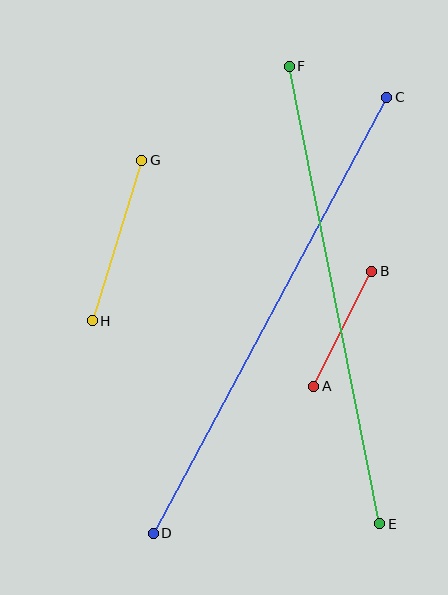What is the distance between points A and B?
The distance is approximately 129 pixels.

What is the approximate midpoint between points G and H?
The midpoint is at approximately (117, 241) pixels.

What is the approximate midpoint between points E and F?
The midpoint is at approximately (334, 295) pixels.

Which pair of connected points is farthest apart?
Points C and D are farthest apart.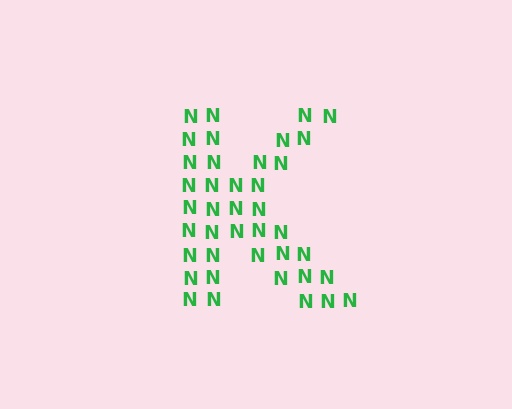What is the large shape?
The large shape is the letter K.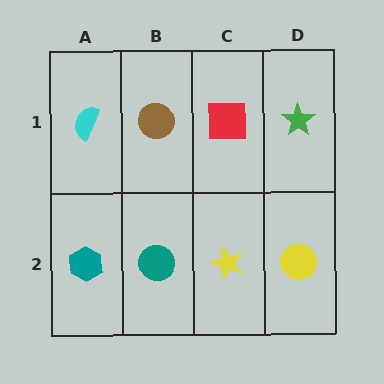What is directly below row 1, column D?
A yellow circle.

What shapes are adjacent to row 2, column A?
A cyan semicircle (row 1, column A), a teal circle (row 2, column B).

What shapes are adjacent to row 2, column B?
A brown circle (row 1, column B), a teal hexagon (row 2, column A), a yellow star (row 2, column C).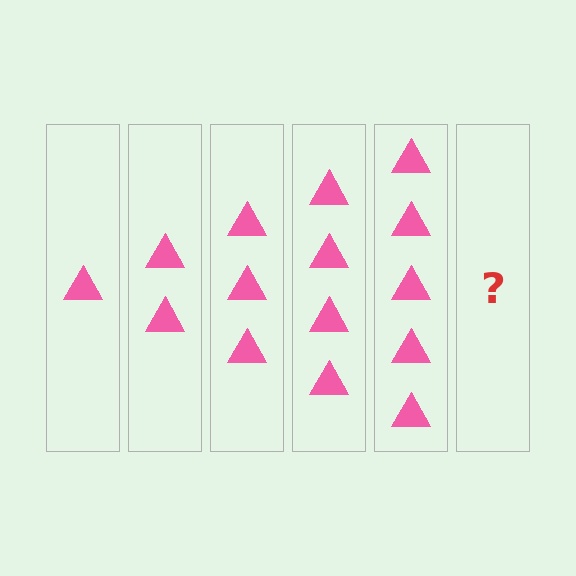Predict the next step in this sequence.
The next step is 6 triangles.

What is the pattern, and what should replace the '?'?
The pattern is that each step adds one more triangle. The '?' should be 6 triangles.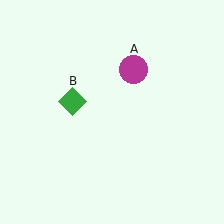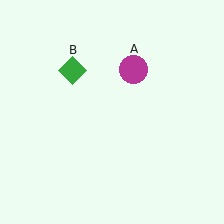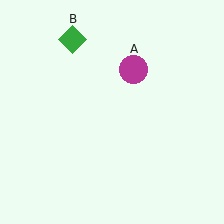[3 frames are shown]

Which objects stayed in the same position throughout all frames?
Magenta circle (object A) remained stationary.